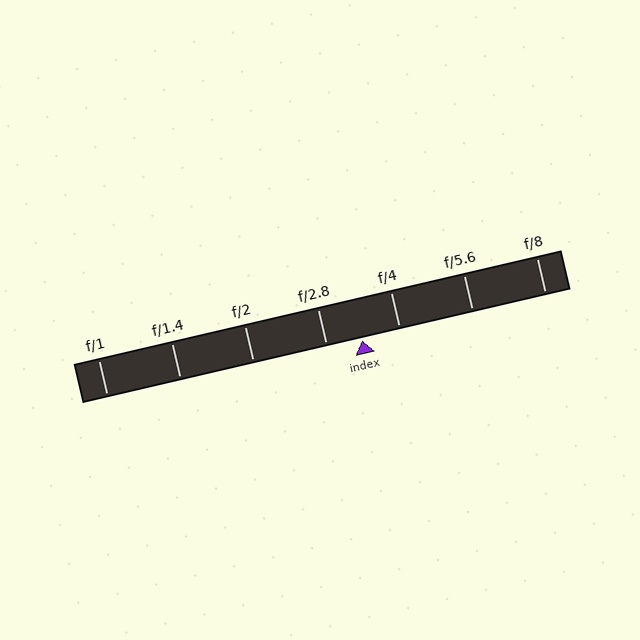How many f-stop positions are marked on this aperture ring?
There are 7 f-stop positions marked.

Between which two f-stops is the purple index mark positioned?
The index mark is between f/2.8 and f/4.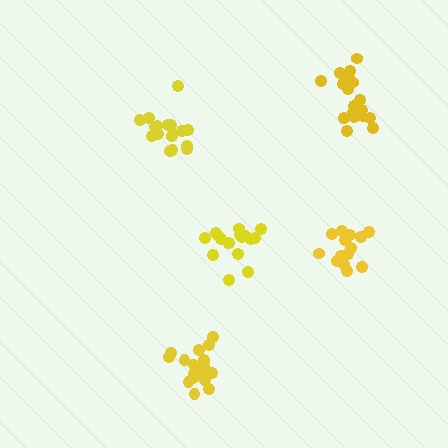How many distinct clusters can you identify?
There are 5 distinct clusters.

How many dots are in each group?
Group 1: 15 dots, Group 2: 16 dots, Group 3: 20 dots, Group 4: 18 dots, Group 5: 19 dots (88 total).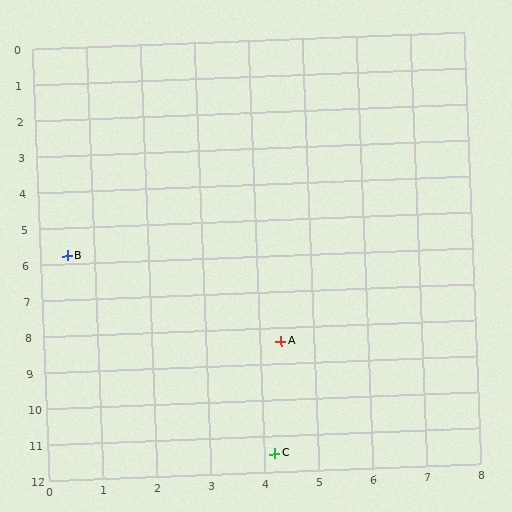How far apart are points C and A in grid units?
Points C and A are about 3.1 grid units apart.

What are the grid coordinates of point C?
Point C is at approximately (4.2, 11.5).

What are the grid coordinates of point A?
Point A is at approximately (4.4, 8.4).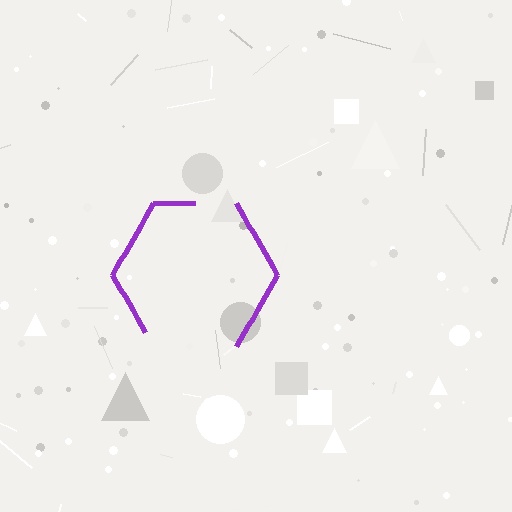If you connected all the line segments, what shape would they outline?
They would outline a hexagon.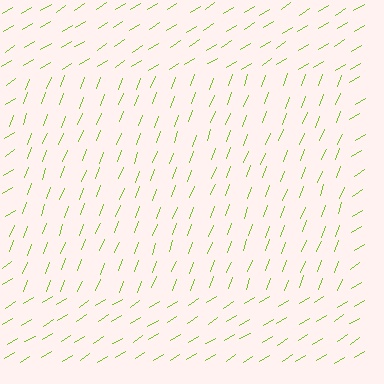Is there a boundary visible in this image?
Yes, there is a texture boundary formed by a change in line orientation.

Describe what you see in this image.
The image is filled with small lime line segments. A rectangle region in the image has lines oriented differently from the surrounding lines, creating a visible texture boundary.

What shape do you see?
I see a rectangle.